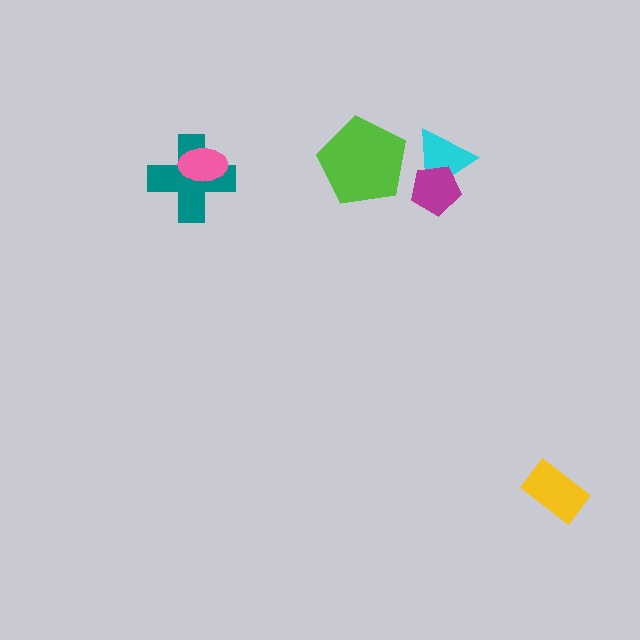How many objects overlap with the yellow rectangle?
0 objects overlap with the yellow rectangle.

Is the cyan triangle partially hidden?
Yes, it is partially covered by another shape.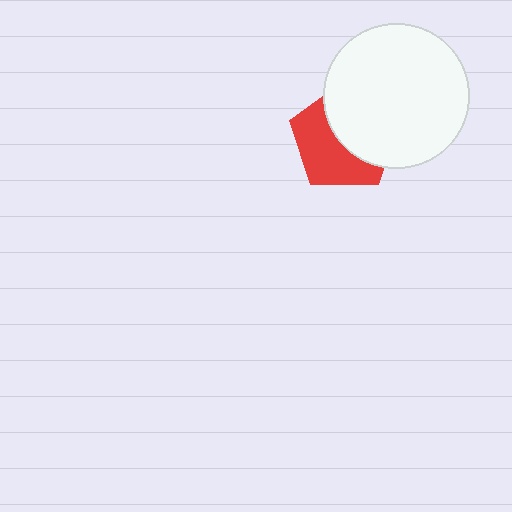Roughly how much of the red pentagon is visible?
About half of it is visible (roughly 50%).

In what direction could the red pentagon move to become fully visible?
The red pentagon could move toward the lower-left. That would shift it out from behind the white circle entirely.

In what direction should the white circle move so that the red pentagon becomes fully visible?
The white circle should move toward the upper-right. That is the shortest direction to clear the overlap and leave the red pentagon fully visible.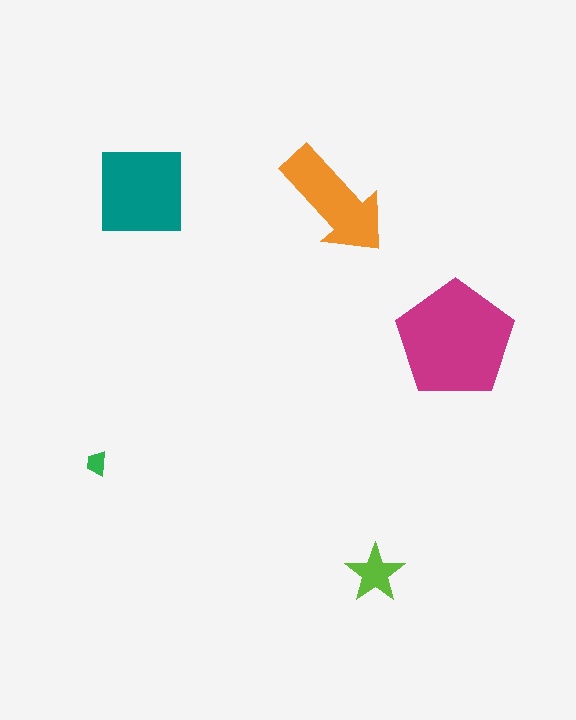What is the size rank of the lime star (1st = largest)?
4th.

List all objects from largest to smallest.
The magenta pentagon, the teal square, the orange arrow, the lime star, the green trapezoid.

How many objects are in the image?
There are 5 objects in the image.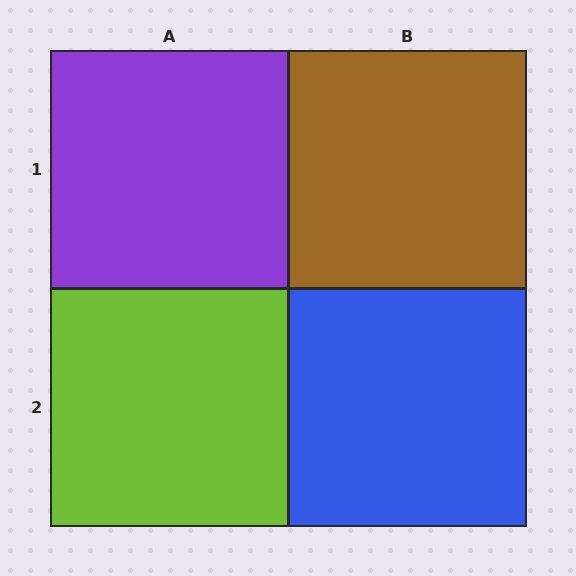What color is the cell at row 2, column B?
Blue.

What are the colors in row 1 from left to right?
Purple, brown.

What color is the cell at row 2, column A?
Lime.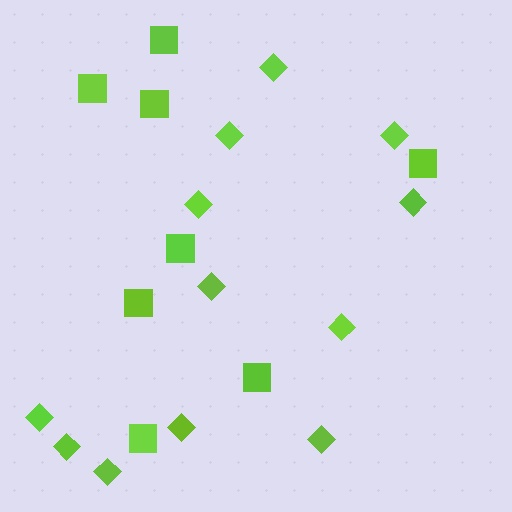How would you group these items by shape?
There are 2 groups: one group of squares (8) and one group of diamonds (12).